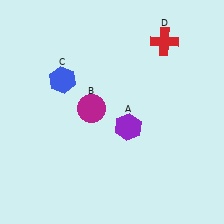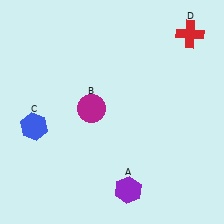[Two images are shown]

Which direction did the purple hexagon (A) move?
The purple hexagon (A) moved down.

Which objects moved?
The objects that moved are: the purple hexagon (A), the blue hexagon (C), the red cross (D).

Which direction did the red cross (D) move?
The red cross (D) moved right.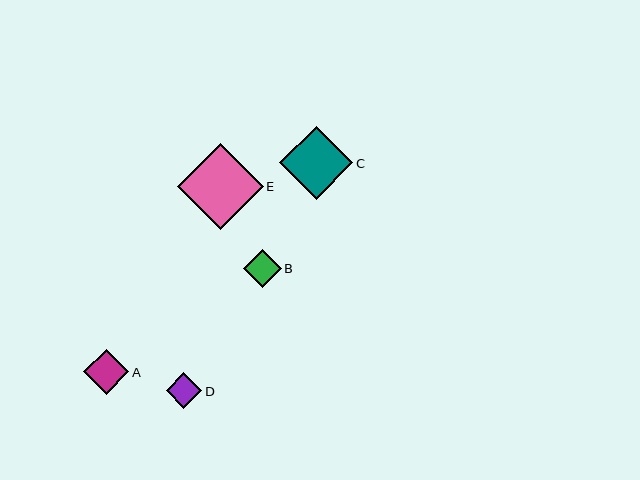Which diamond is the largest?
Diamond E is the largest with a size of approximately 85 pixels.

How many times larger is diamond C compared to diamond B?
Diamond C is approximately 1.9 times the size of diamond B.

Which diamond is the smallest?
Diamond D is the smallest with a size of approximately 36 pixels.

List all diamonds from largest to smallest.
From largest to smallest: E, C, A, B, D.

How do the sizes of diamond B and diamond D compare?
Diamond B and diamond D are approximately the same size.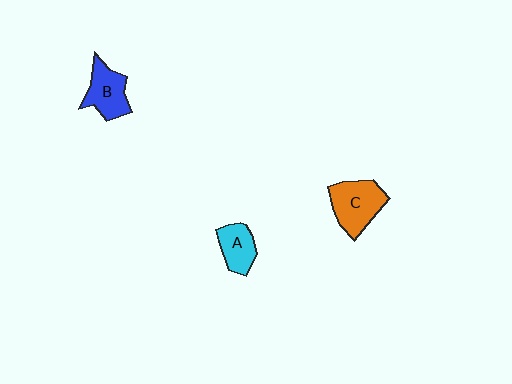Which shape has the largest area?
Shape C (orange).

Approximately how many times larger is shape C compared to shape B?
Approximately 1.2 times.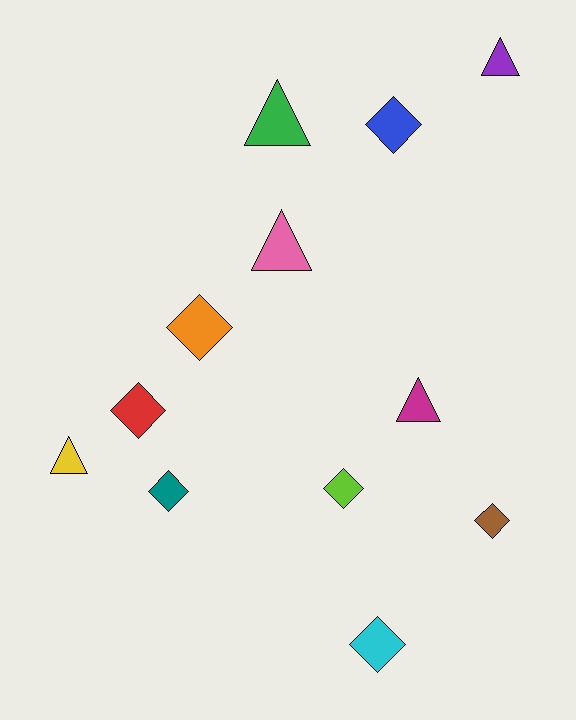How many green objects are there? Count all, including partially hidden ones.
There is 1 green object.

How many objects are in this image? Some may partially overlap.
There are 12 objects.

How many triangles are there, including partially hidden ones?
There are 5 triangles.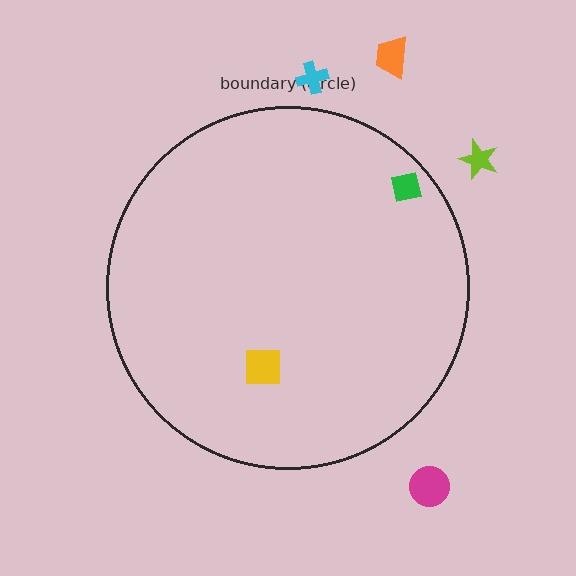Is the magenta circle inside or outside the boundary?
Outside.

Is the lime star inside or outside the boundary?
Outside.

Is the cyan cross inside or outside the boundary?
Outside.